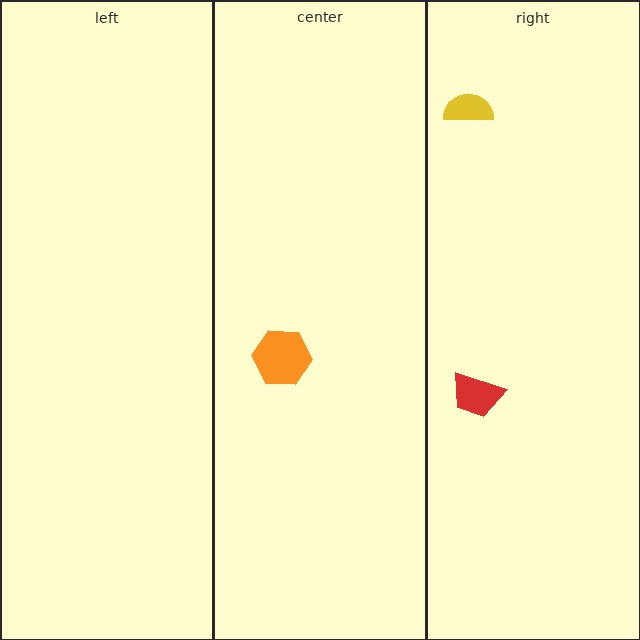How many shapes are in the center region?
1.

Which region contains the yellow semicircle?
The right region.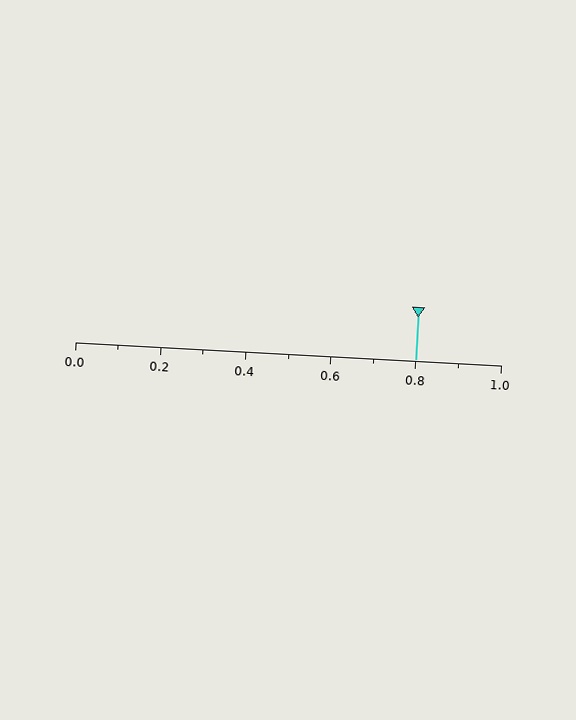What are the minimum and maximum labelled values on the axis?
The axis runs from 0.0 to 1.0.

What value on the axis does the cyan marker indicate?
The marker indicates approximately 0.8.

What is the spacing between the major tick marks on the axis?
The major ticks are spaced 0.2 apart.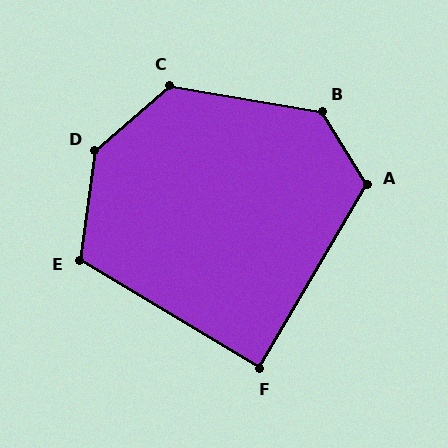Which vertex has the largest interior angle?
D, at approximately 139 degrees.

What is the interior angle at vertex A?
Approximately 117 degrees (obtuse).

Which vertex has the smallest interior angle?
F, at approximately 89 degrees.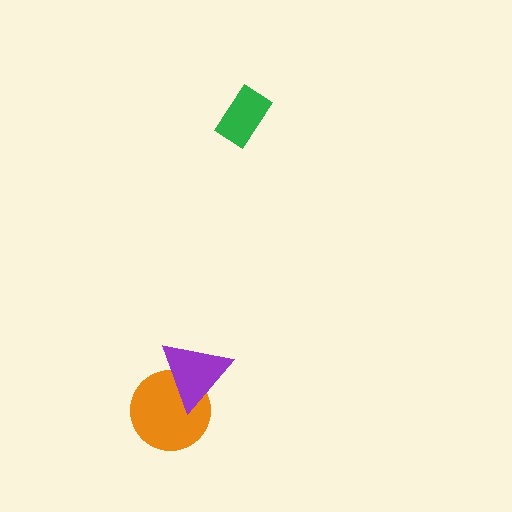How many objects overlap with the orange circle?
1 object overlaps with the orange circle.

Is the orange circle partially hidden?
Yes, it is partially covered by another shape.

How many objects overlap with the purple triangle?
1 object overlaps with the purple triangle.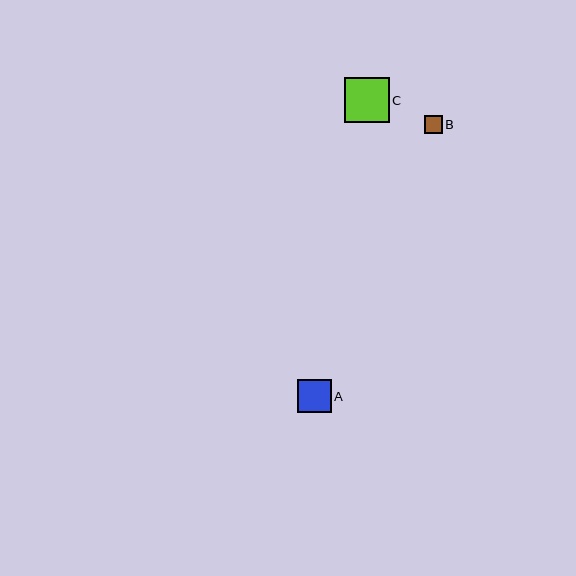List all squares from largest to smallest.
From largest to smallest: C, A, B.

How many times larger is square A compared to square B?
Square A is approximately 1.9 times the size of square B.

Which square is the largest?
Square C is the largest with a size of approximately 45 pixels.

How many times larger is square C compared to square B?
Square C is approximately 2.5 times the size of square B.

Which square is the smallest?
Square B is the smallest with a size of approximately 18 pixels.